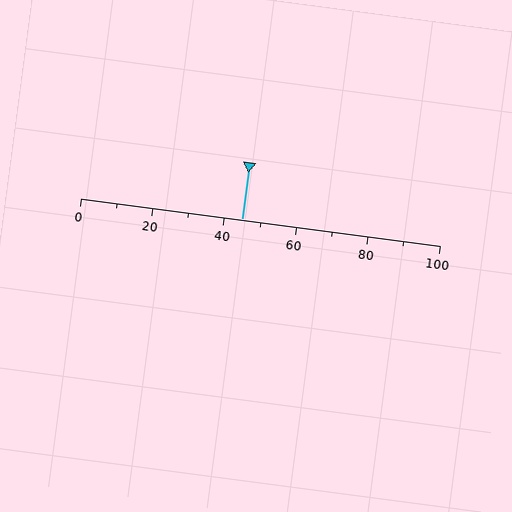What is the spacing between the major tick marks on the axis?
The major ticks are spaced 20 apart.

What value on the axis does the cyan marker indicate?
The marker indicates approximately 45.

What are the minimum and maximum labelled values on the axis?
The axis runs from 0 to 100.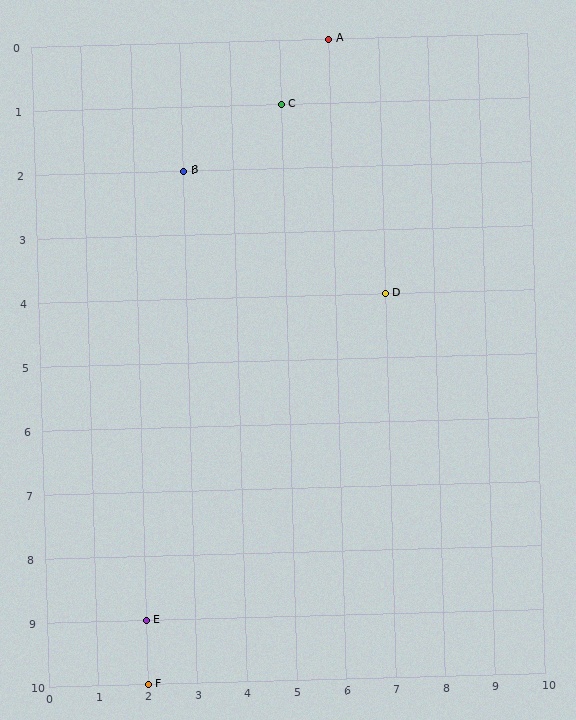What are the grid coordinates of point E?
Point E is at grid coordinates (2, 9).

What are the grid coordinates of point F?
Point F is at grid coordinates (2, 10).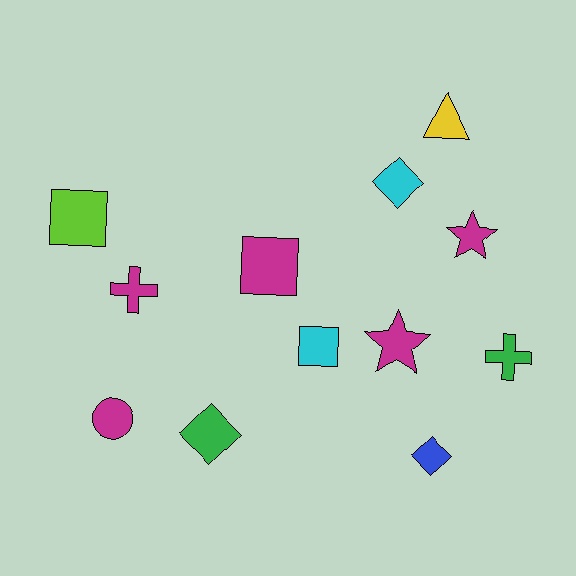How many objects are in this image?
There are 12 objects.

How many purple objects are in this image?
There are no purple objects.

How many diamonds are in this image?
There are 3 diamonds.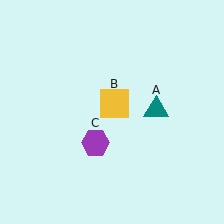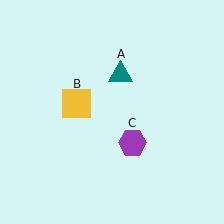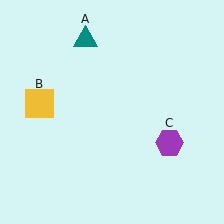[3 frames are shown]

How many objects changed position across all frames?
3 objects changed position: teal triangle (object A), yellow square (object B), purple hexagon (object C).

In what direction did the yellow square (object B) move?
The yellow square (object B) moved left.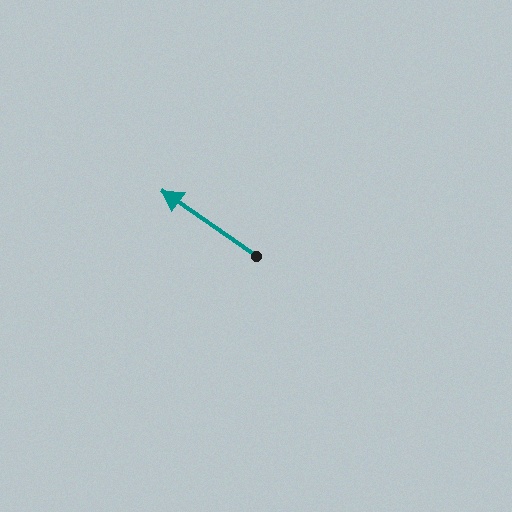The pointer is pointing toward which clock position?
Roughly 10 o'clock.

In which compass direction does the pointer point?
Northwest.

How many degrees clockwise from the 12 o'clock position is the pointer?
Approximately 305 degrees.